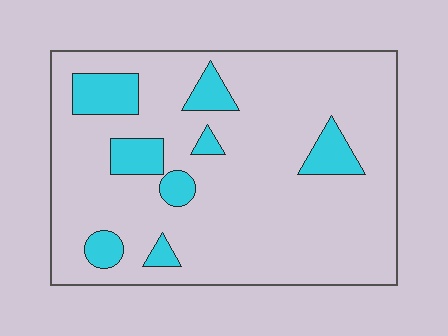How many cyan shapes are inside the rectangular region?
8.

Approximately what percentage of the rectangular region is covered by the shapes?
Approximately 15%.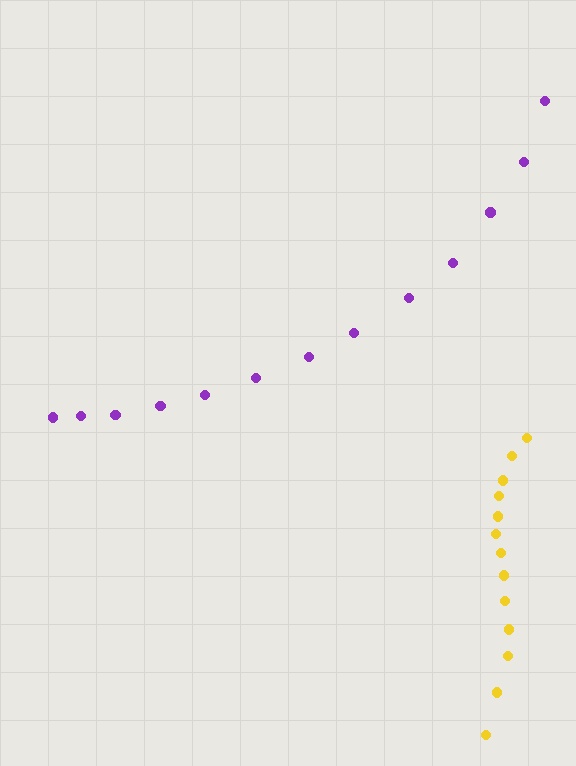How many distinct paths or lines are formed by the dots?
There are 2 distinct paths.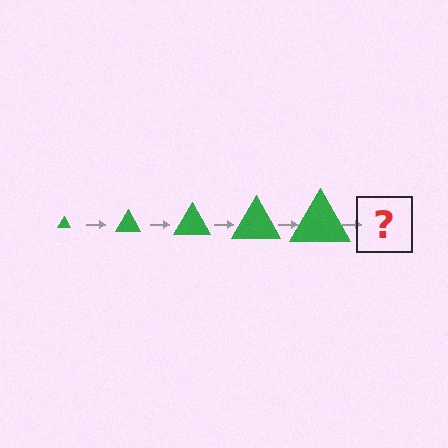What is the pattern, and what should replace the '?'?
The pattern is that the triangle gets progressively larger each step. The '?' should be a green triangle, larger than the previous one.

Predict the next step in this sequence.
The next step is a green triangle, larger than the previous one.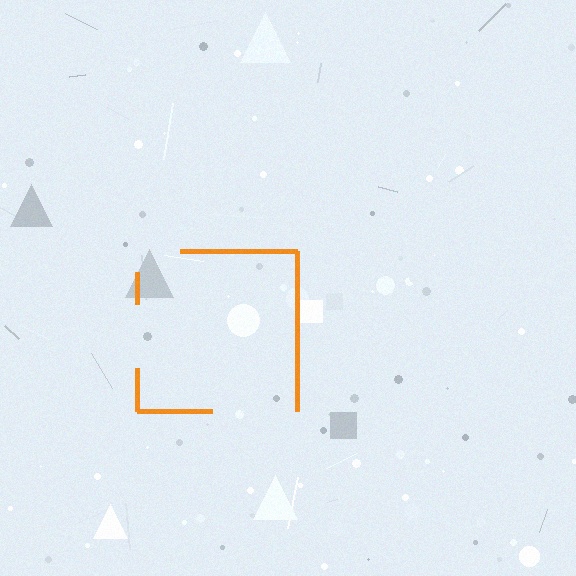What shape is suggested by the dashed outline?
The dashed outline suggests a square.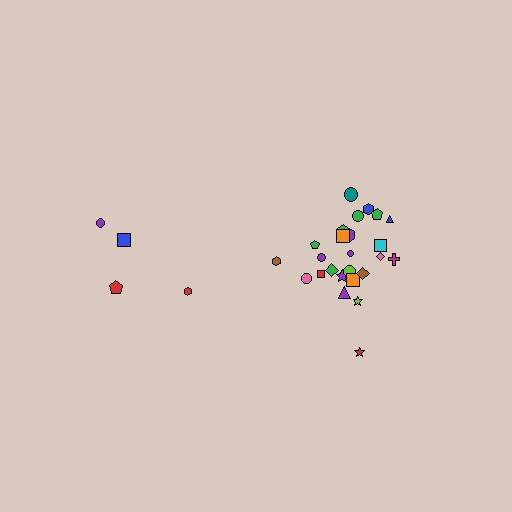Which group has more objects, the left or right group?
The right group.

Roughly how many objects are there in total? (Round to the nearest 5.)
Roughly 30 objects in total.